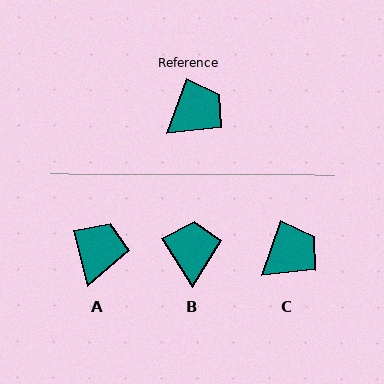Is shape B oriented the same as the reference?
No, it is off by about 52 degrees.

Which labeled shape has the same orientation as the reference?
C.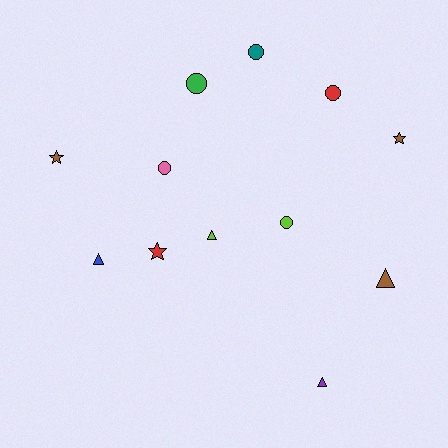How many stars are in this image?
There are 3 stars.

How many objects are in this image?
There are 12 objects.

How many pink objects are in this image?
There is 1 pink object.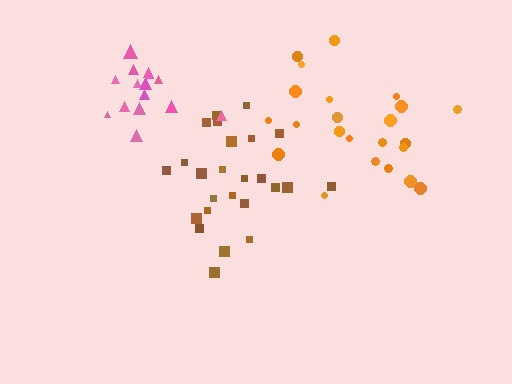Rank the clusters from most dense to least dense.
pink, brown, orange.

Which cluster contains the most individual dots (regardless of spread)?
Brown (25).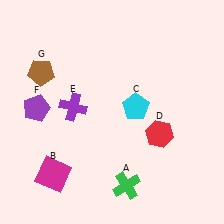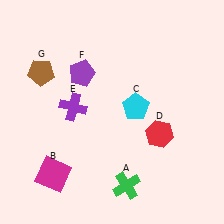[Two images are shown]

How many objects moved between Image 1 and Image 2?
1 object moved between the two images.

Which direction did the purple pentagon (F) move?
The purple pentagon (F) moved right.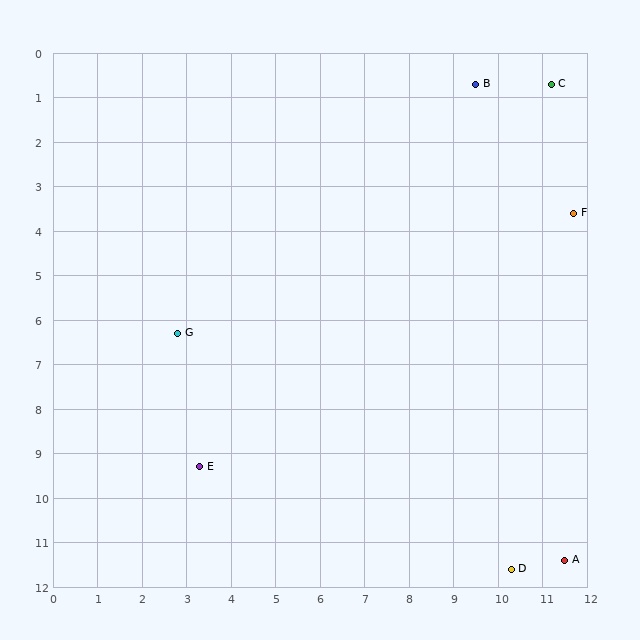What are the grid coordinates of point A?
Point A is at approximately (11.5, 11.4).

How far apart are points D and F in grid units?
Points D and F are about 8.1 grid units apart.